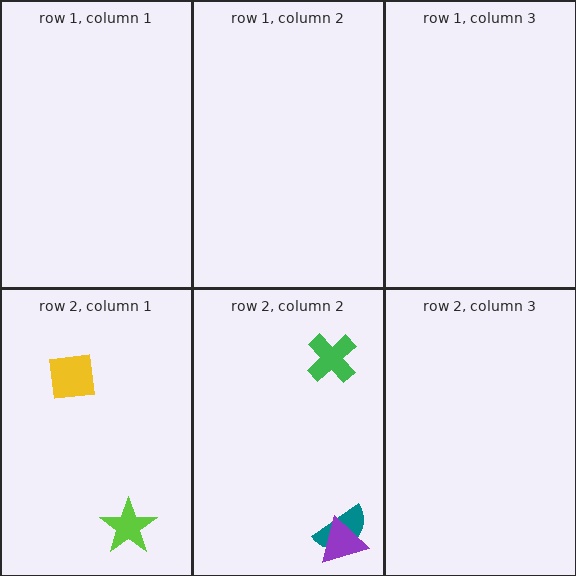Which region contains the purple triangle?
The row 2, column 2 region.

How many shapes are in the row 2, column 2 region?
3.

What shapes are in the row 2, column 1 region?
The yellow square, the lime star.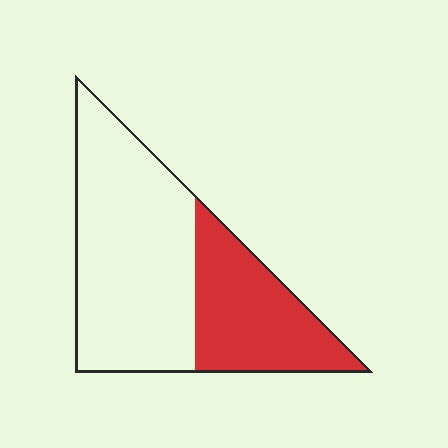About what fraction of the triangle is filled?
About three eighths (3/8).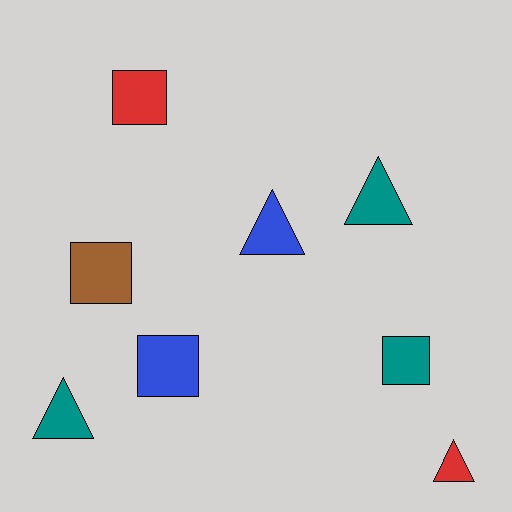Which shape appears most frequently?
Triangle, with 4 objects.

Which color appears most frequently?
Teal, with 3 objects.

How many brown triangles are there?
There are no brown triangles.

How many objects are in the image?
There are 8 objects.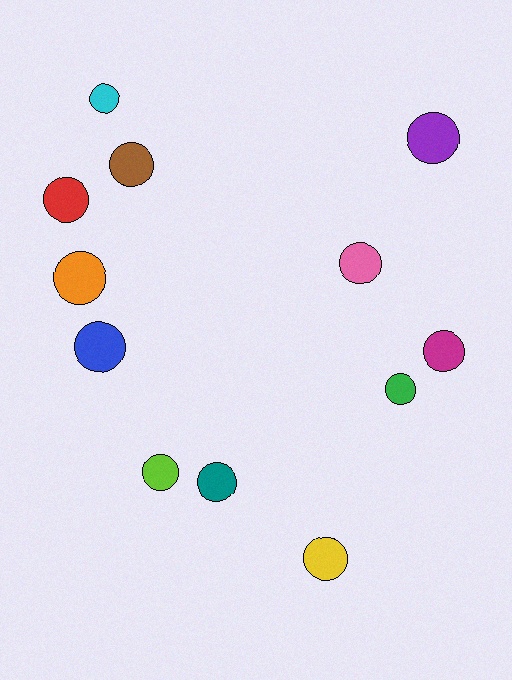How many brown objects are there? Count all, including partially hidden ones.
There is 1 brown object.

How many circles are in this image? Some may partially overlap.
There are 12 circles.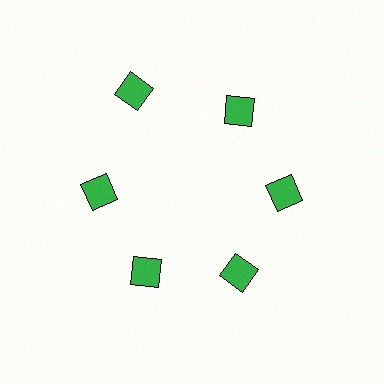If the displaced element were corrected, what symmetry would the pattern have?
It would have 6-fold rotational symmetry — the pattern would map onto itself every 60 degrees.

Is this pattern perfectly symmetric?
No. The 6 green squares are arranged in a ring, but one element near the 11 o'clock position is pushed outward from the center, breaking the 6-fold rotational symmetry.